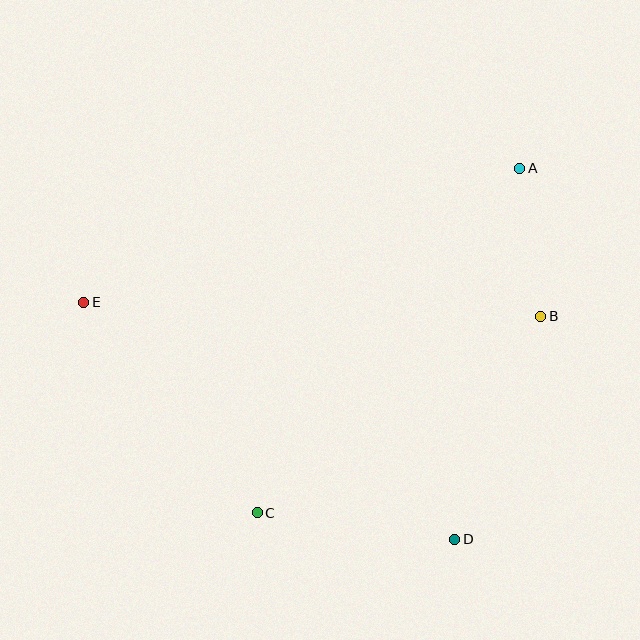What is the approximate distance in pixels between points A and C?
The distance between A and C is approximately 433 pixels.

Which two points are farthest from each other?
Points B and E are farthest from each other.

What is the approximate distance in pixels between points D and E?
The distance between D and E is approximately 441 pixels.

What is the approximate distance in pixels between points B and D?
The distance between B and D is approximately 239 pixels.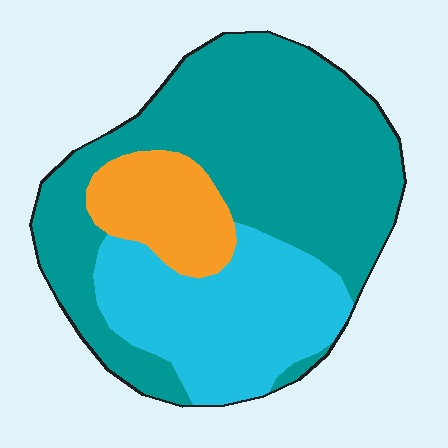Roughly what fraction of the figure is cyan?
Cyan takes up about one third (1/3) of the figure.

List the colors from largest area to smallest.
From largest to smallest: teal, cyan, orange.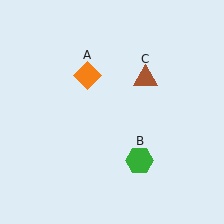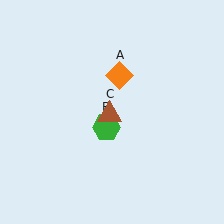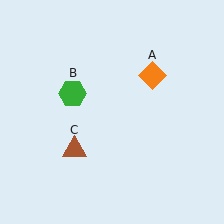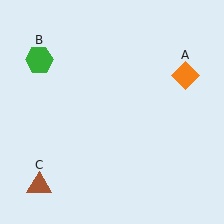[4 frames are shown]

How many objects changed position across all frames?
3 objects changed position: orange diamond (object A), green hexagon (object B), brown triangle (object C).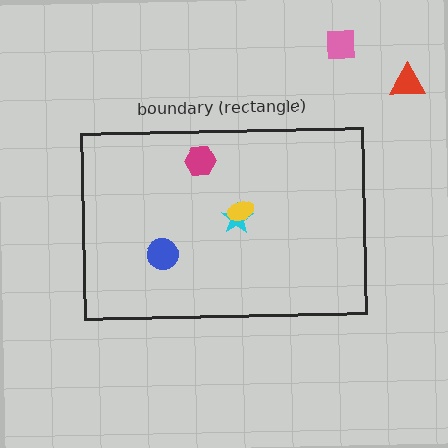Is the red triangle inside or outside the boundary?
Outside.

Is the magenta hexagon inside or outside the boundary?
Inside.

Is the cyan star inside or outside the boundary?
Inside.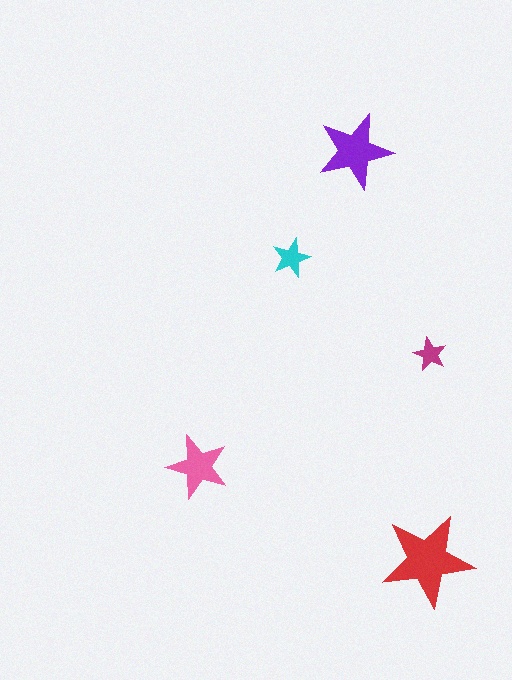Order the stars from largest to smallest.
the red one, the purple one, the pink one, the cyan one, the magenta one.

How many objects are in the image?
There are 5 objects in the image.